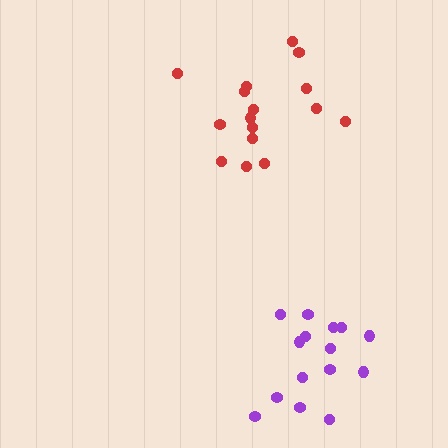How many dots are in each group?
Group 1: 16 dots, Group 2: 15 dots (31 total).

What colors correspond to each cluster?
The clusters are colored: red, purple.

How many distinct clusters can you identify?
There are 2 distinct clusters.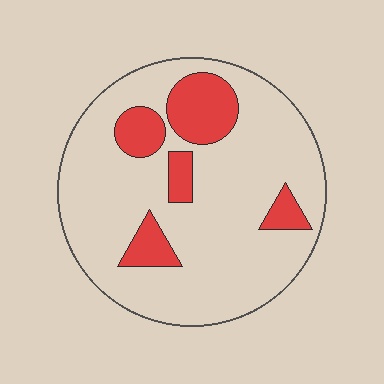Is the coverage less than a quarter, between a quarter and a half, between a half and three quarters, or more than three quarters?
Less than a quarter.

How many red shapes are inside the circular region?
5.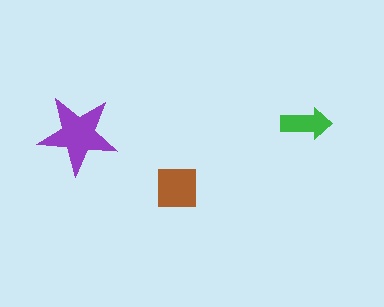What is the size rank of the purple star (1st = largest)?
1st.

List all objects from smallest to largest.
The green arrow, the brown square, the purple star.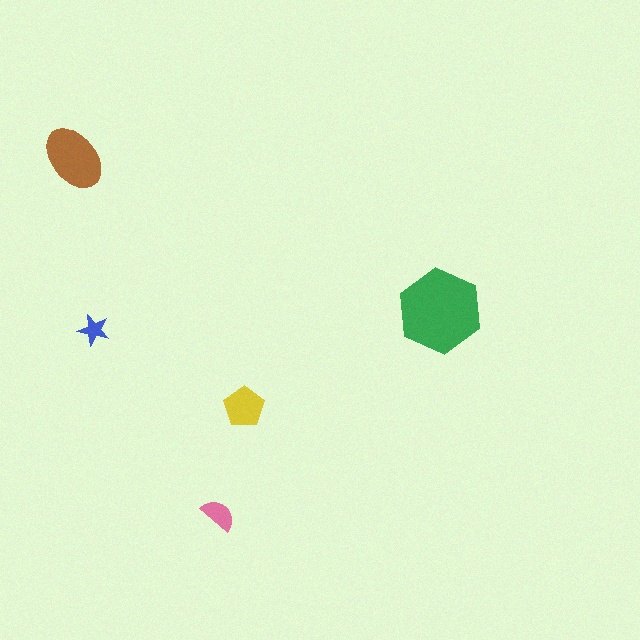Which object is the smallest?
The blue star.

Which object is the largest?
The green hexagon.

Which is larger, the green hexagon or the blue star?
The green hexagon.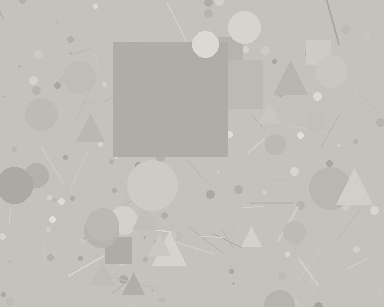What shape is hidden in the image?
A square is hidden in the image.